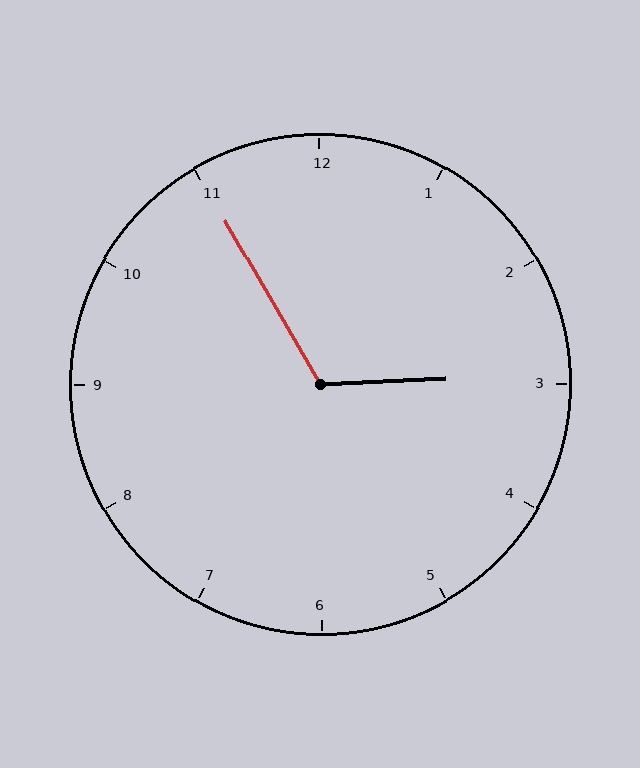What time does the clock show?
2:55.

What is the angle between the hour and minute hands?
Approximately 118 degrees.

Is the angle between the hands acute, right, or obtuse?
It is obtuse.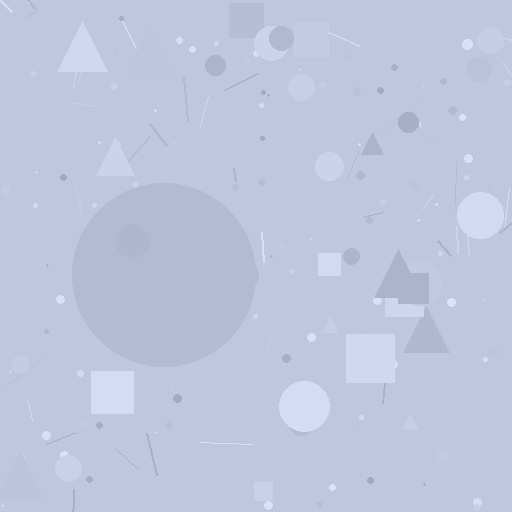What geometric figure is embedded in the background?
A circle is embedded in the background.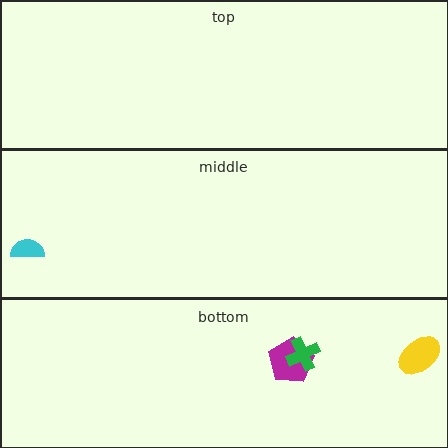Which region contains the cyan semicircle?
The middle region.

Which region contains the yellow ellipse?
The bottom region.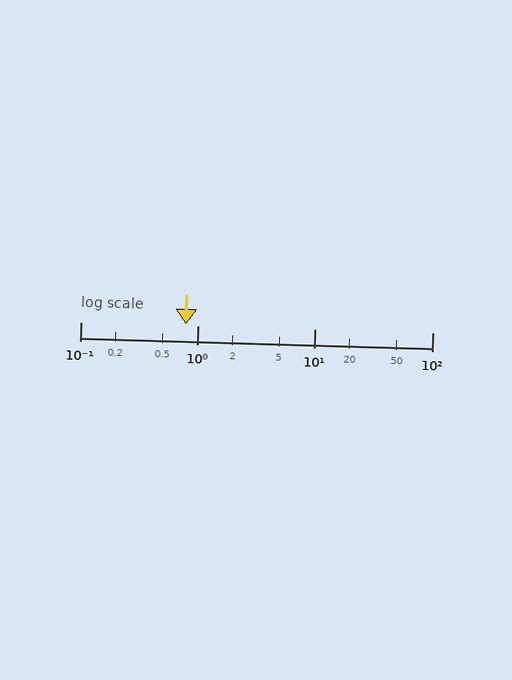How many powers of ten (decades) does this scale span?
The scale spans 3 decades, from 0.1 to 100.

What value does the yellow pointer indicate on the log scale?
The pointer indicates approximately 0.79.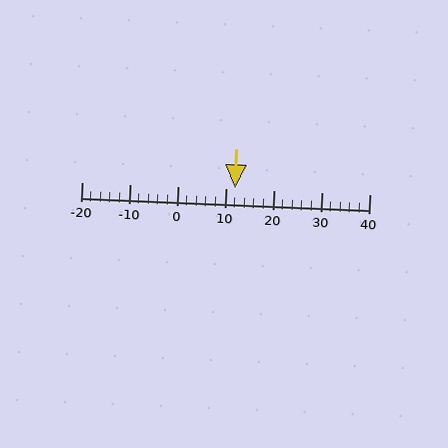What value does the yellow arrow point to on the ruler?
The yellow arrow points to approximately 12.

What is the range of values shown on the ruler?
The ruler shows values from -20 to 40.